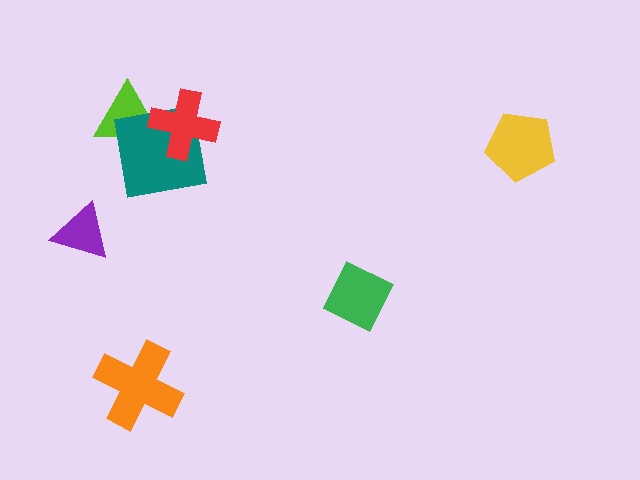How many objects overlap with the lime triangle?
2 objects overlap with the lime triangle.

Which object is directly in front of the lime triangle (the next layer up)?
The teal square is directly in front of the lime triangle.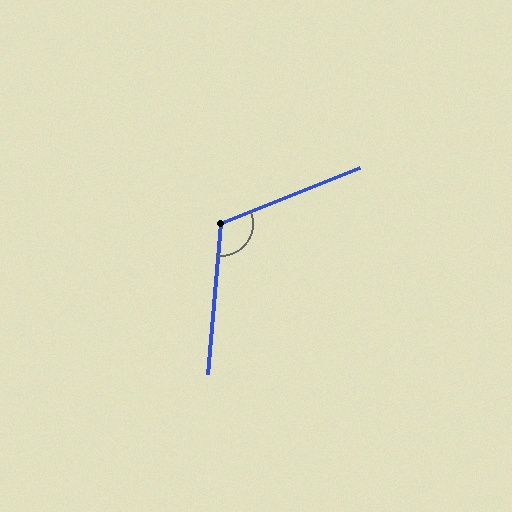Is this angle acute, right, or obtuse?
It is obtuse.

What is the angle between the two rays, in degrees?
Approximately 117 degrees.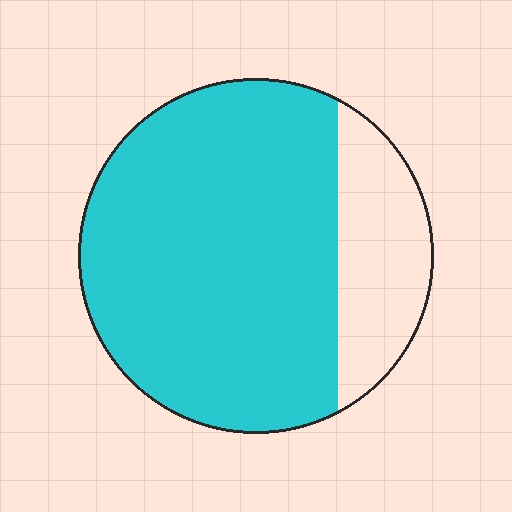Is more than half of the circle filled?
Yes.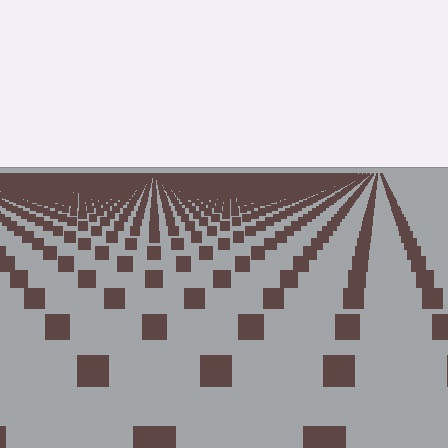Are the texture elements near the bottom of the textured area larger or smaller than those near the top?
Larger. Near the bottom, elements are closer to the viewer and appear at a bigger on-screen size.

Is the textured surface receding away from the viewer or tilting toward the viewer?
The surface is receding away from the viewer. Texture elements get smaller and denser toward the top.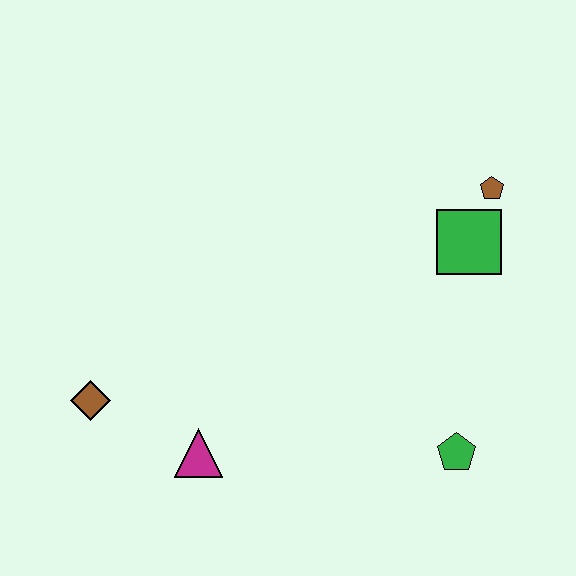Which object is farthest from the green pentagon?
The brown diamond is farthest from the green pentagon.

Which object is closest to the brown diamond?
The magenta triangle is closest to the brown diamond.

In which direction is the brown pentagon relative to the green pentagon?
The brown pentagon is above the green pentagon.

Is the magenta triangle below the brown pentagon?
Yes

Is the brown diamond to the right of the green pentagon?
No